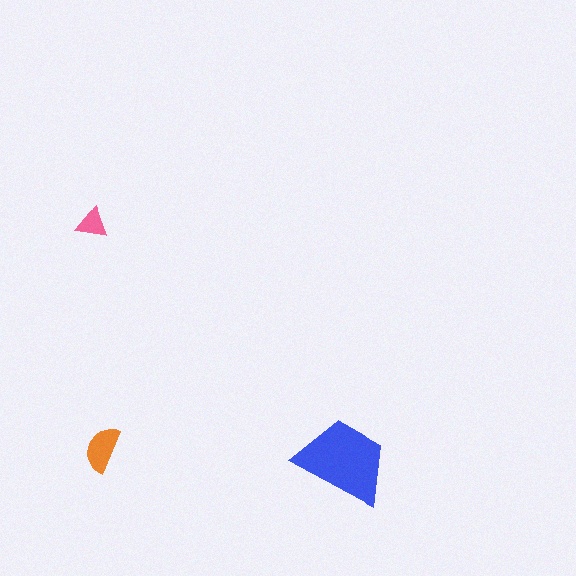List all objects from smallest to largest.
The pink triangle, the orange semicircle, the blue trapezoid.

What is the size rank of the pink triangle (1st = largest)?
3rd.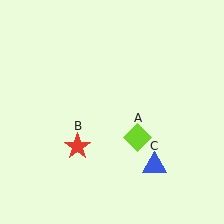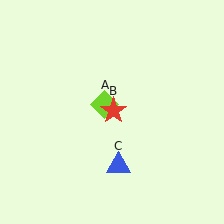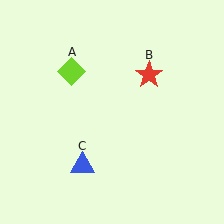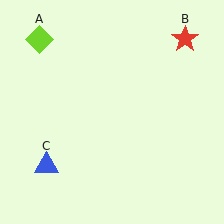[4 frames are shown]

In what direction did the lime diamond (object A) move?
The lime diamond (object A) moved up and to the left.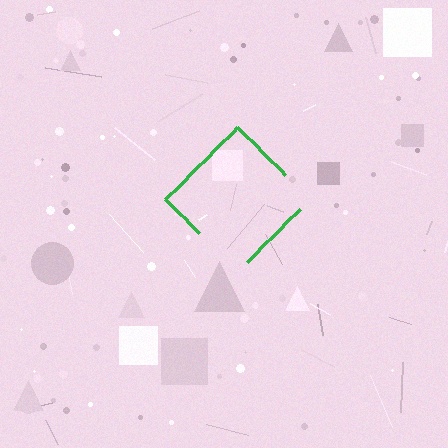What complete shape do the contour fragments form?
The contour fragments form a diamond.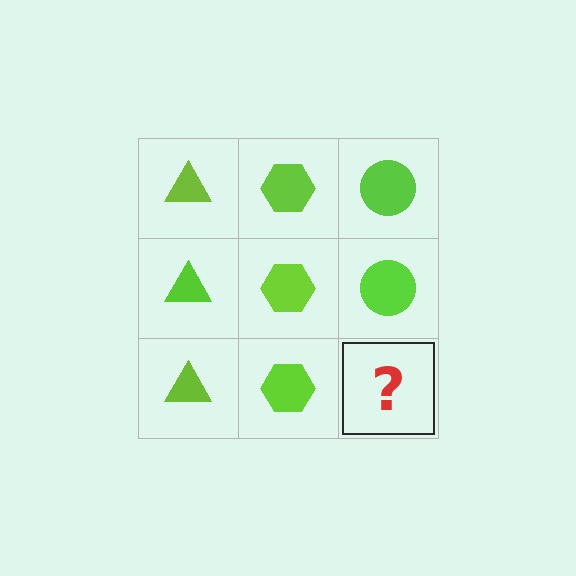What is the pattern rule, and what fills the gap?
The rule is that each column has a consistent shape. The gap should be filled with a lime circle.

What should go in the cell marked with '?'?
The missing cell should contain a lime circle.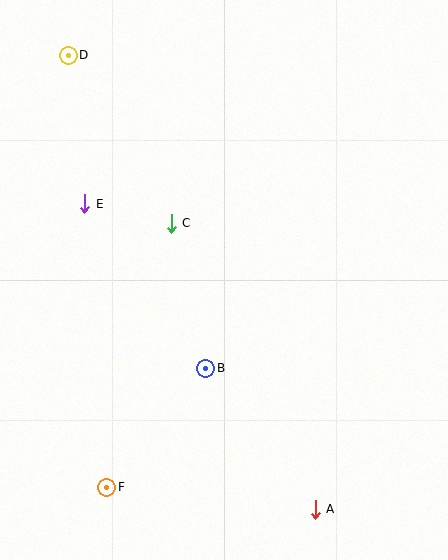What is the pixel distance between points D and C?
The distance between D and C is 197 pixels.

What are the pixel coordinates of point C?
Point C is at (171, 223).